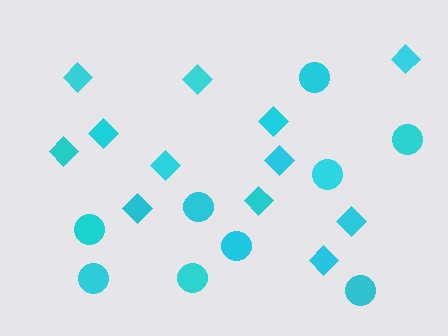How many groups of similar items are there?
There are 2 groups: one group of diamonds (12) and one group of circles (9).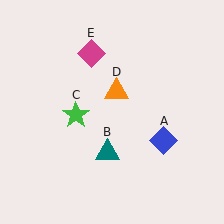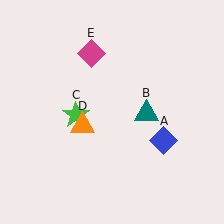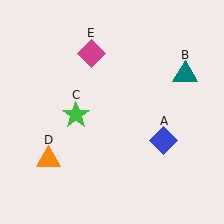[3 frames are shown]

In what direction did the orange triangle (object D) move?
The orange triangle (object D) moved down and to the left.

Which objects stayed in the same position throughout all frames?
Blue diamond (object A) and green star (object C) and magenta diamond (object E) remained stationary.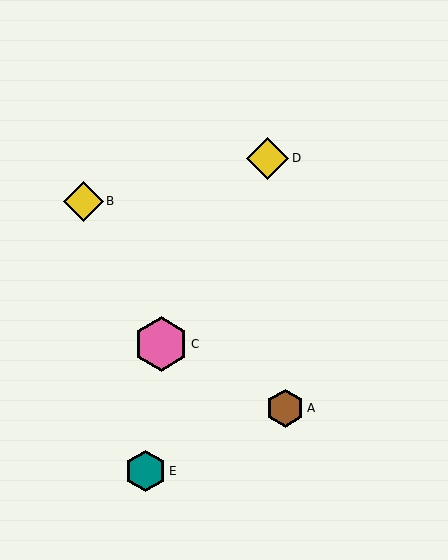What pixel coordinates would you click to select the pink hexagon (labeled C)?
Click at (161, 344) to select the pink hexagon C.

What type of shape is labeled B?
Shape B is a yellow diamond.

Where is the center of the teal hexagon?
The center of the teal hexagon is at (146, 471).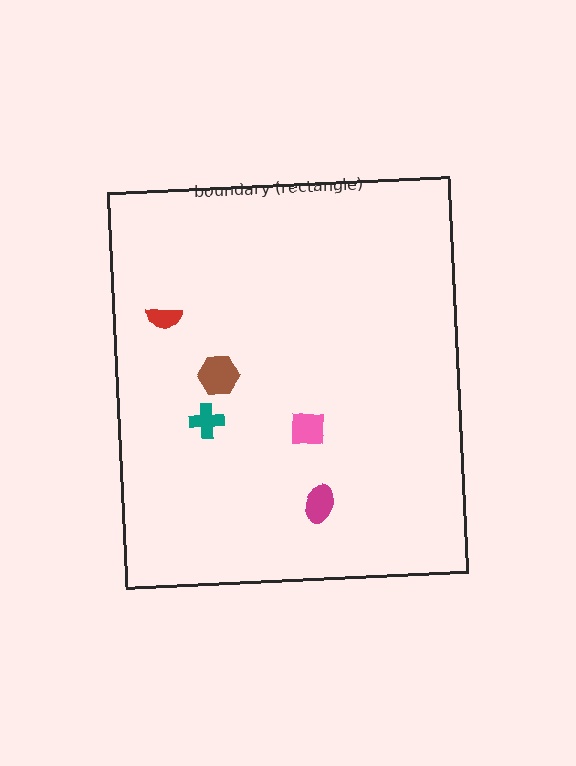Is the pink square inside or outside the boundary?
Inside.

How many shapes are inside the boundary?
5 inside, 0 outside.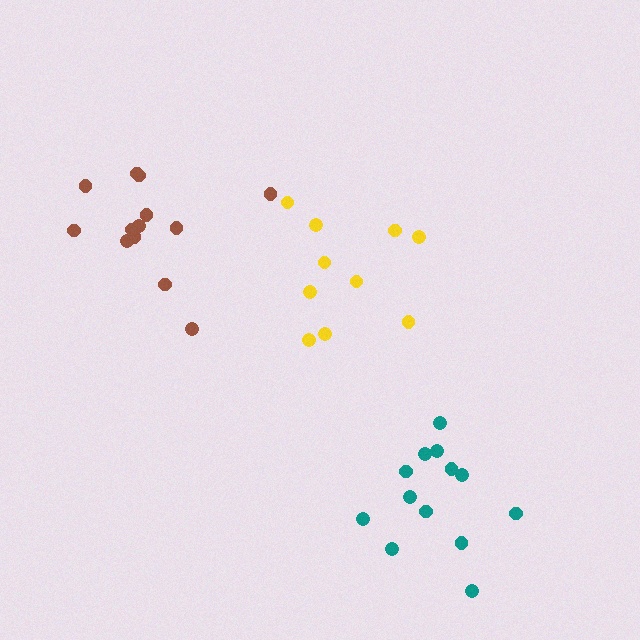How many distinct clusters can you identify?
There are 3 distinct clusters.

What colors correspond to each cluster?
The clusters are colored: yellow, brown, teal.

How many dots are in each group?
Group 1: 10 dots, Group 2: 13 dots, Group 3: 13 dots (36 total).